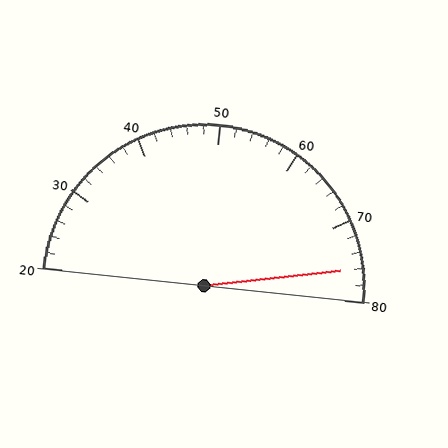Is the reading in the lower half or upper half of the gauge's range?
The reading is in the upper half of the range (20 to 80).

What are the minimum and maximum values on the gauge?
The gauge ranges from 20 to 80.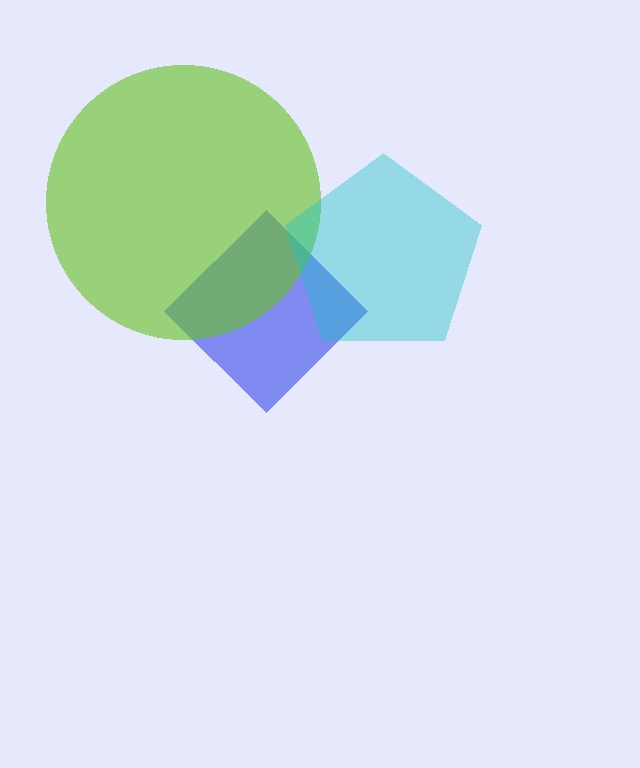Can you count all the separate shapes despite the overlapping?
Yes, there are 3 separate shapes.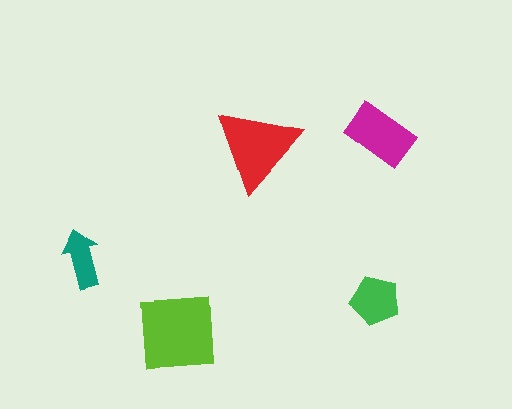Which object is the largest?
The lime square.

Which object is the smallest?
The teal arrow.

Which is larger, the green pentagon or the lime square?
The lime square.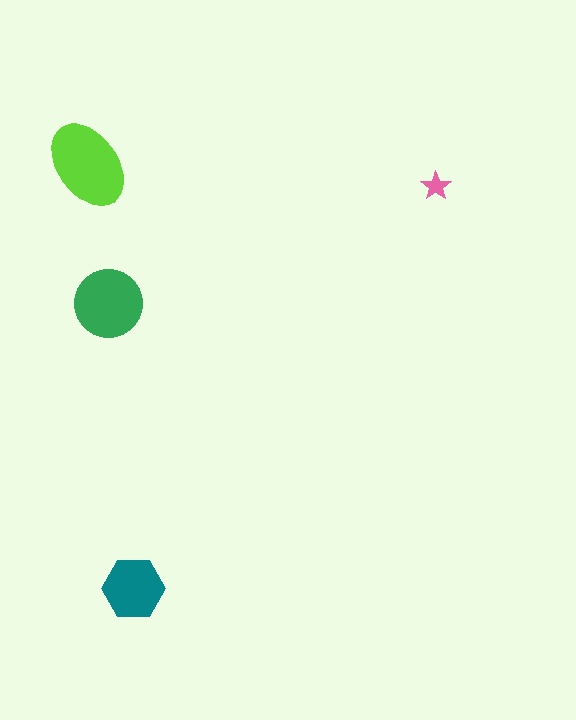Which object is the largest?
The lime ellipse.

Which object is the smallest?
The pink star.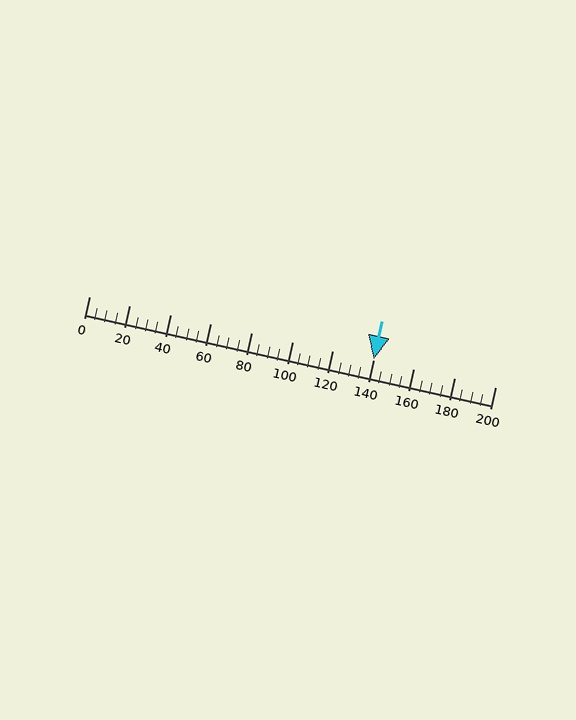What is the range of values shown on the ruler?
The ruler shows values from 0 to 200.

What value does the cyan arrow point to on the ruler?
The cyan arrow points to approximately 140.